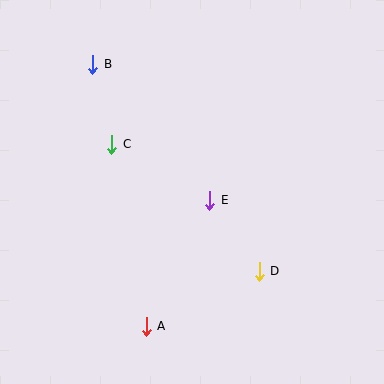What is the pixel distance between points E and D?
The distance between E and D is 86 pixels.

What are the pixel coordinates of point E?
Point E is at (210, 200).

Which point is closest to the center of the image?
Point E at (210, 200) is closest to the center.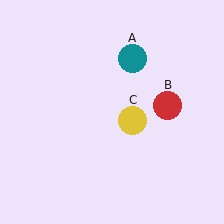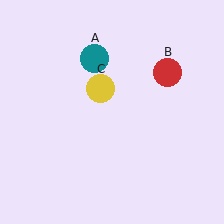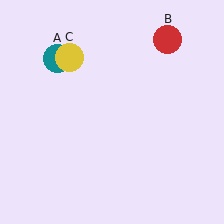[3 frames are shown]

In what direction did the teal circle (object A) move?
The teal circle (object A) moved left.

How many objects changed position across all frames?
3 objects changed position: teal circle (object A), red circle (object B), yellow circle (object C).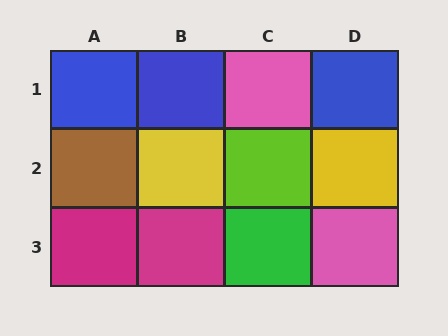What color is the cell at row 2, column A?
Brown.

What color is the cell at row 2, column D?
Yellow.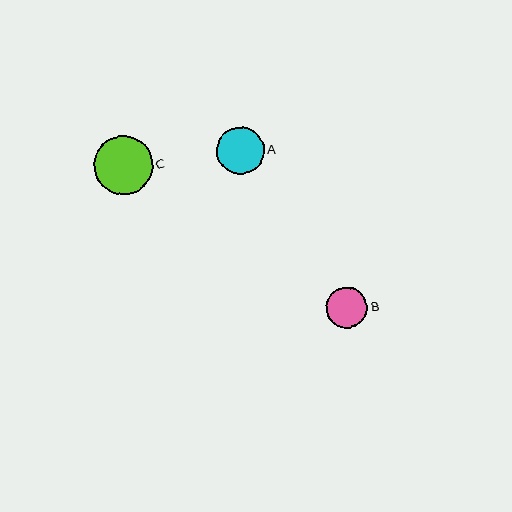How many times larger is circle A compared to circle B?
Circle A is approximately 1.1 times the size of circle B.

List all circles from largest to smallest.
From largest to smallest: C, A, B.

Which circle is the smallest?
Circle B is the smallest with a size of approximately 41 pixels.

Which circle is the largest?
Circle C is the largest with a size of approximately 59 pixels.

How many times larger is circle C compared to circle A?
Circle C is approximately 1.2 times the size of circle A.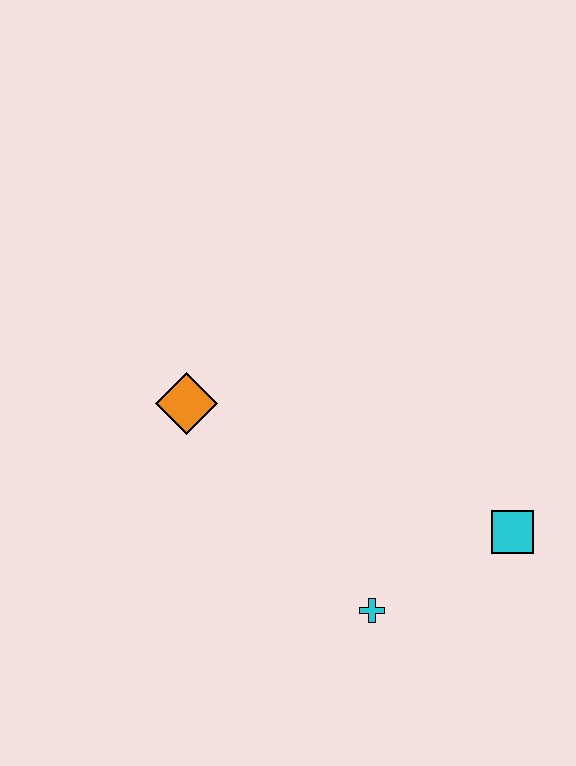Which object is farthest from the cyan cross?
The orange diamond is farthest from the cyan cross.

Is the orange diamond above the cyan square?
Yes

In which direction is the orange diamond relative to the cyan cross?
The orange diamond is above the cyan cross.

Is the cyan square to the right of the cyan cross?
Yes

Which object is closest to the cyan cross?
The cyan square is closest to the cyan cross.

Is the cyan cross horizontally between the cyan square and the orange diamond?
Yes